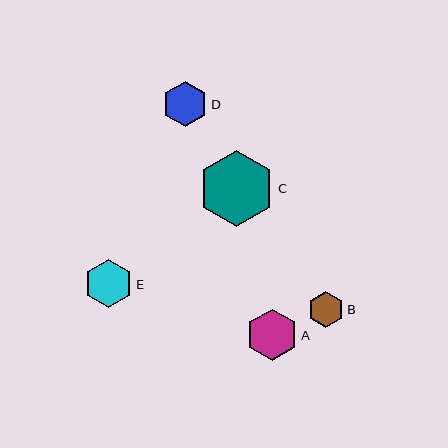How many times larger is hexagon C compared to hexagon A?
Hexagon C is approximately 1.5 times the size of hexagon A.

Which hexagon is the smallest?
Hexagon B is the smallest with a size of approximately 36 pixels.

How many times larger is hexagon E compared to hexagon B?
Hexagon E is approximately 1.3 times the size of hexagon B.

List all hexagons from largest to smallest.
From largest to smallest: C, A, E, D, B.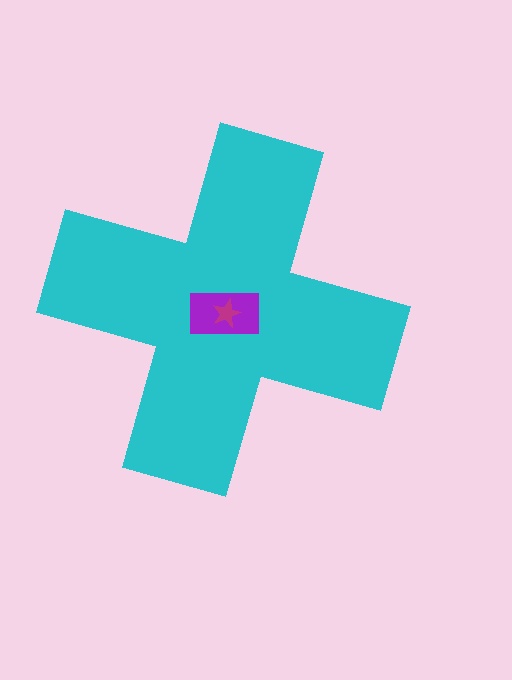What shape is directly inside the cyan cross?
The purple rectangle.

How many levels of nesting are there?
3.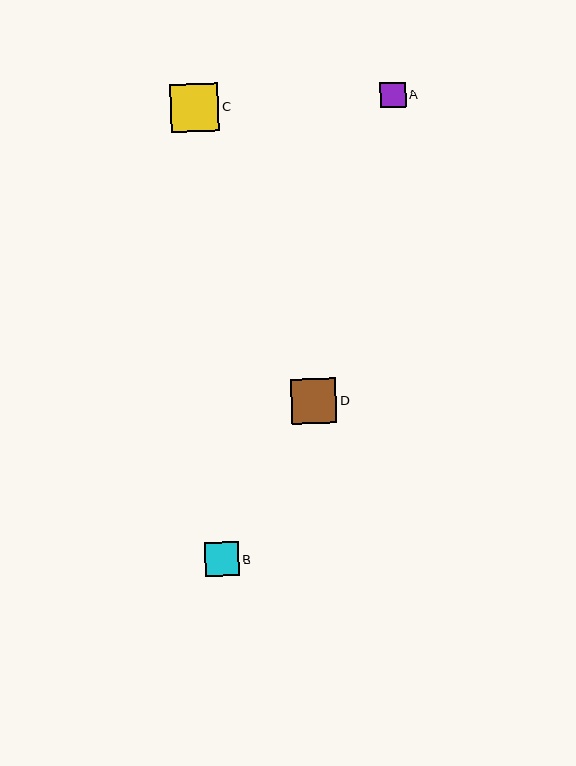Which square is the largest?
Square C is the largest with a size of approximately 48 pixels.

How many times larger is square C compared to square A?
Square C is approximately 1.9 times the size of square A.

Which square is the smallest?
Square A is the smallest with a size of approximately 25 pixels.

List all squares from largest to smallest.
From largest to smallest: C, D, B, A.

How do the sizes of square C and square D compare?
Square C and square D are approximately the same size.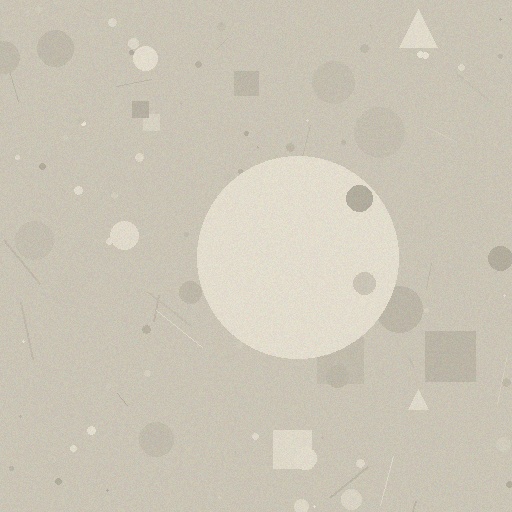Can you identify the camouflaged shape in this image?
The camouflaged shape is a circle.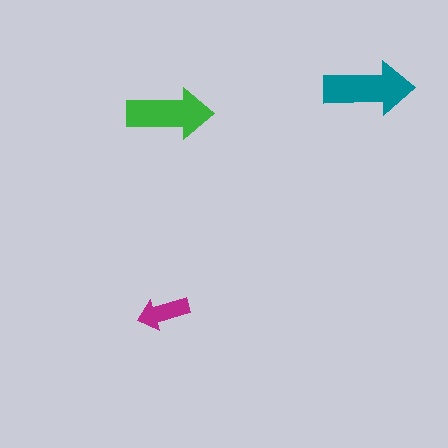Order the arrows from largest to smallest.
the teal one, the green one, the magenta one.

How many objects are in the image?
There are 3 objects in the image.